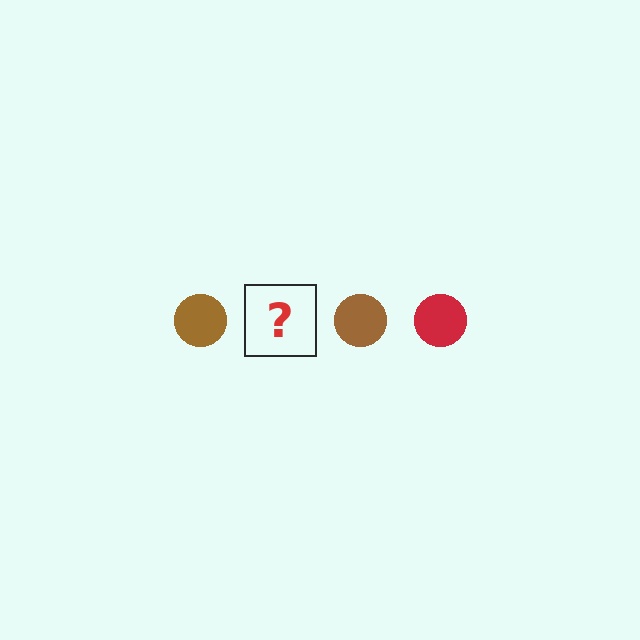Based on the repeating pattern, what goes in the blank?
The blank should be a red circle.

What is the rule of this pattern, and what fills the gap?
The rule is that the pattern cycles through brown, red circles. The gap should be filled with a red circle.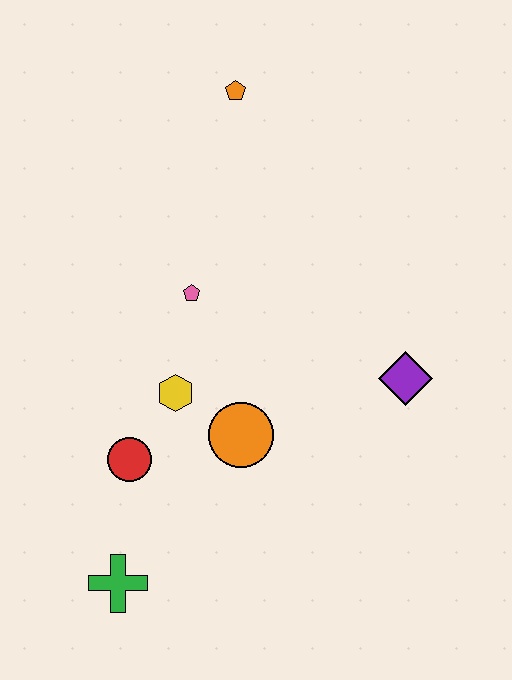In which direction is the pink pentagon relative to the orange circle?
The pink pentagon is above the orange circle.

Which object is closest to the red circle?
The yellow hexagon is closest to the red circle.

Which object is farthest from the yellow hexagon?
The orange pentagon is farthest from the yellow hexagon.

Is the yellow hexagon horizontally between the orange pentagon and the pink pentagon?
No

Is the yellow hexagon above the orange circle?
Yes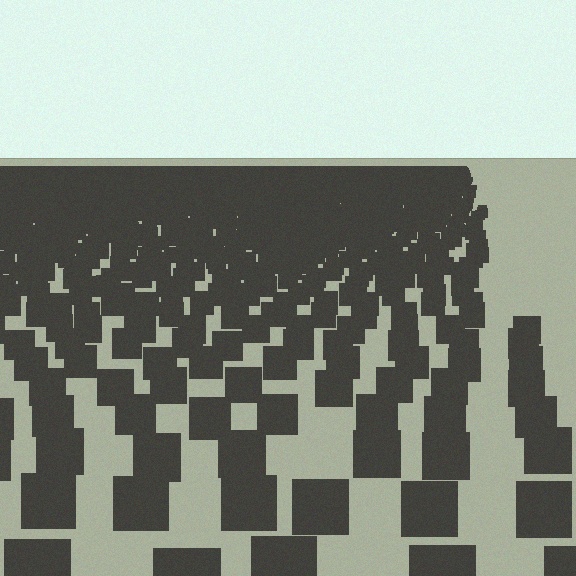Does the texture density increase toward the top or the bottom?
Density increases toward the top.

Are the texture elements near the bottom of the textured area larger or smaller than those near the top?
Larger. Near the bottom, elements are closer to the viewer and appear at a bigger on-screen size.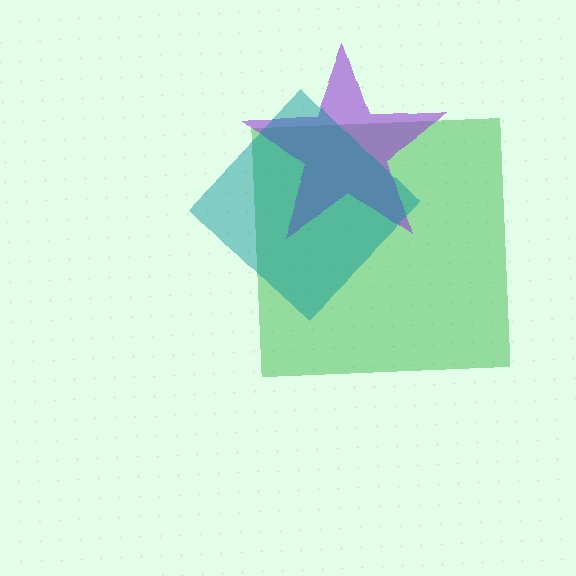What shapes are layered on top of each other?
The layered shapes are: a green square, a purple star, a teal diamond.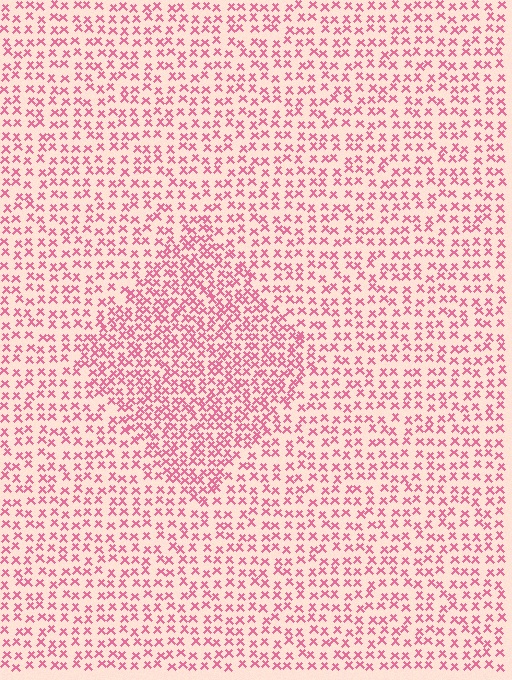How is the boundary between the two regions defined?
The boundary is defined by a change in element density (approximately 1.7x ratio). All elements are the same color, size, and shape.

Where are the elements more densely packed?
The elements are more densely packed inside the diamond boundary.